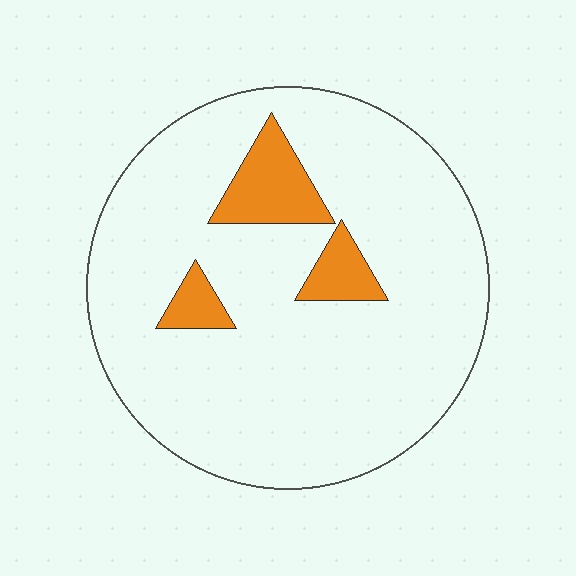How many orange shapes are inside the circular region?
3.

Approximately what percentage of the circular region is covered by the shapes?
Approximately 10%.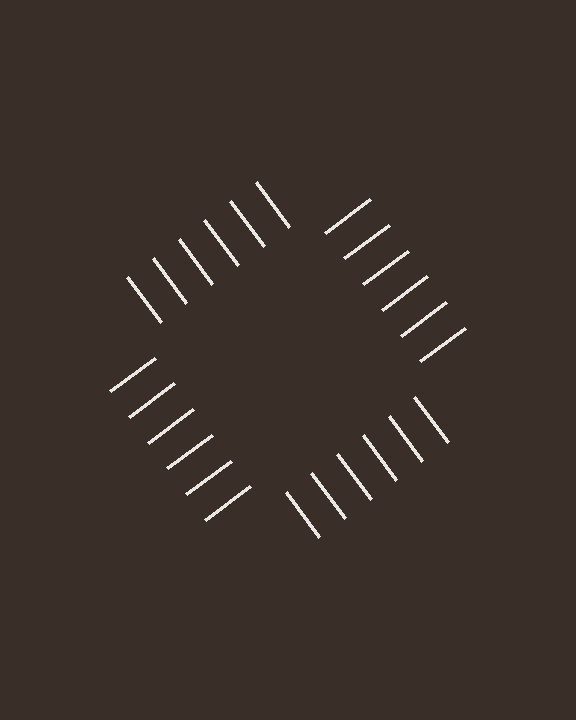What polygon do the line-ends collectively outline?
An illusory square — the line segments terminate on its edges but no continuous stroke is drawn.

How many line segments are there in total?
24 — 6 along each of the 4 edges.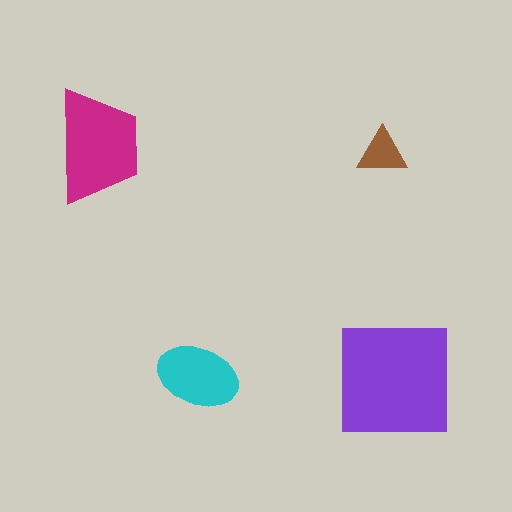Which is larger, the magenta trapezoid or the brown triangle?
The magenta trapezoid.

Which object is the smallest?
The brown triangle.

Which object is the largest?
The purple square.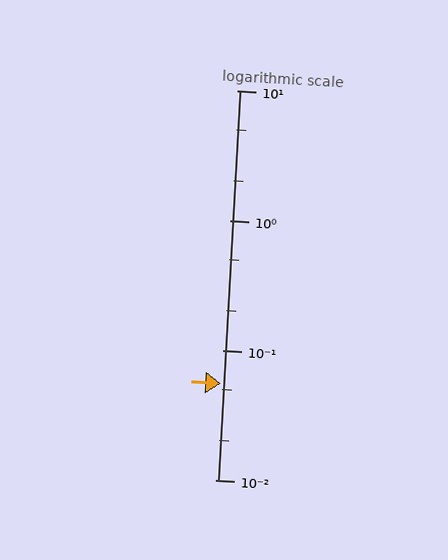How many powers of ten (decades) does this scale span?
The scale spans 3 decades, from 0.01 to 10.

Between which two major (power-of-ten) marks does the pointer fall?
The pointer is between 0.01 and 0.1.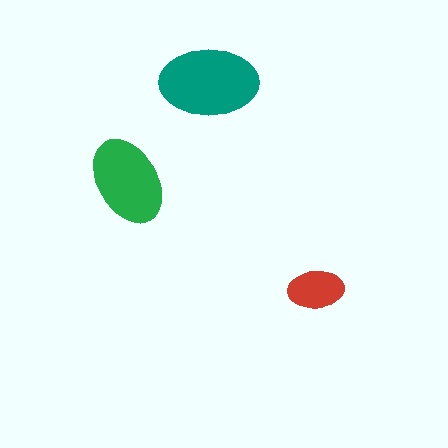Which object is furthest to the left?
The green ellipse is leftmost.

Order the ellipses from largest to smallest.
the teal one, the green one, the red one.